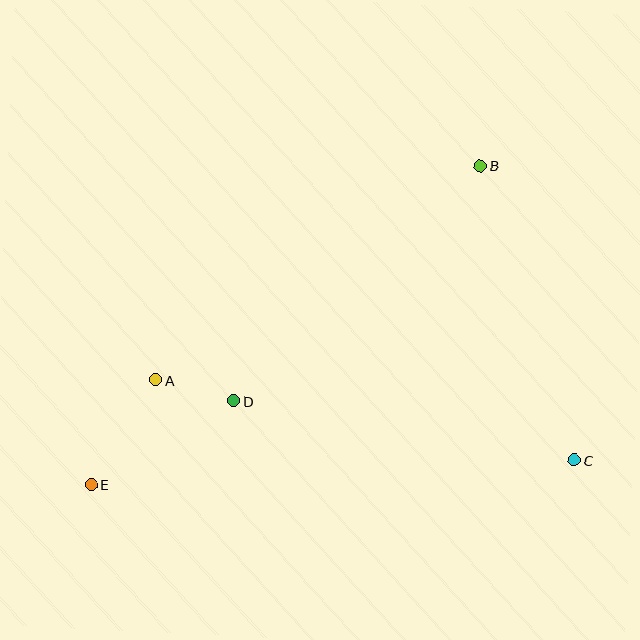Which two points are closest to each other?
Points A and D are closest to each other.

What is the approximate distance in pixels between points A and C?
The distance between A and C is approximately 426 pixels.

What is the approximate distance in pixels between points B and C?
The distance between B and C is approximately 309 pixels.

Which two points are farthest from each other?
Points B and E are farthest from each other.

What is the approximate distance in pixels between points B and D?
The distance between B and D is approximately 340 pixels.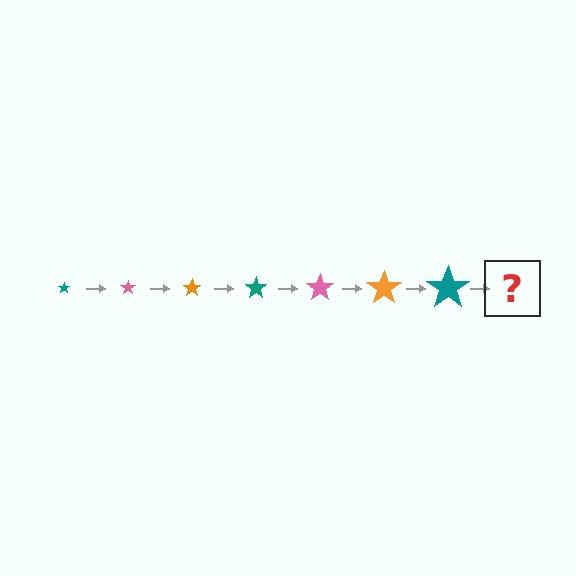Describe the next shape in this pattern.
It should be a pink star, larger than the previous one.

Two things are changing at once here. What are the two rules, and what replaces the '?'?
The two rules are that the star grows larger each step and the color cycles through teal, pink, and orange. The '?' should be a pink star, larger than the previous one.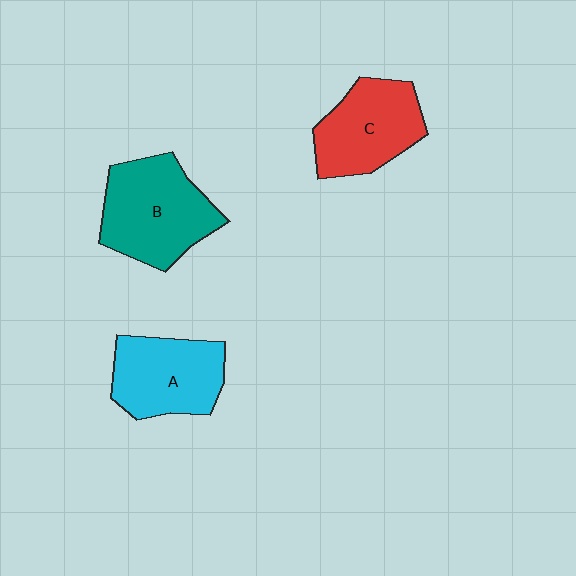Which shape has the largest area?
Shape B (teal).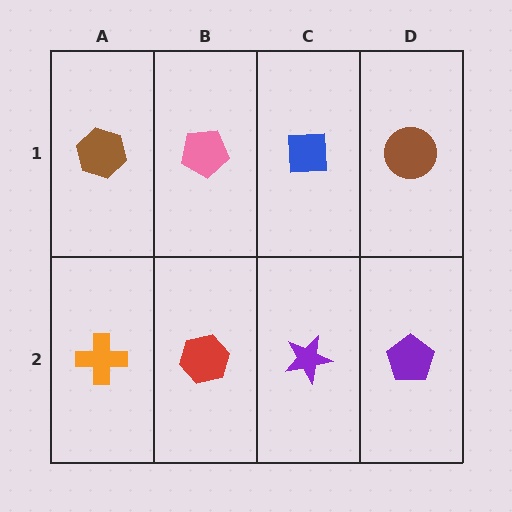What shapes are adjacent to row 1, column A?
An orange cross (row 2, column A), a pink pentagon (row 1, column B).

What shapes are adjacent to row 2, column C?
A blue square (row 1, column C), a red hexagon (row 2, column B), a purple pentagon (row 2, column D).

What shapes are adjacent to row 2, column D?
A brown circle (row 1, column D), a purple star (row 2, column C).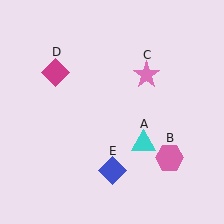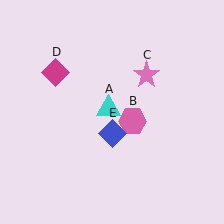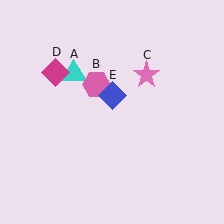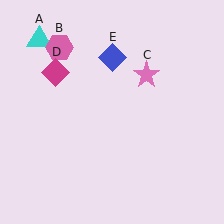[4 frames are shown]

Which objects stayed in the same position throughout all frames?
Pink star (object C) and magenta diamond (object D) remained stationary.